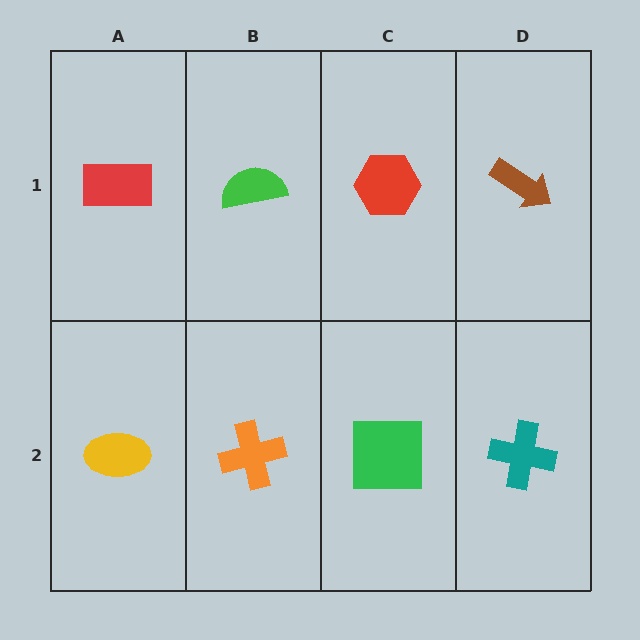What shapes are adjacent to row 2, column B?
A green semicircle (row 1, column B), a yellow ellipse (row 2, column A), a green square (row 2, column C).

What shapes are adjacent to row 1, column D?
A teal cross (row 2, column D), a red hexagon (row 1, column C).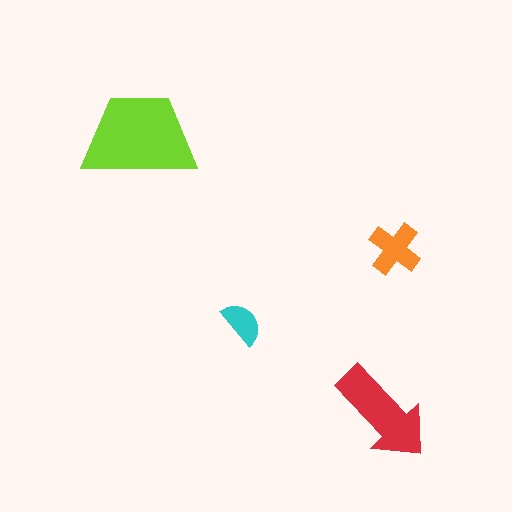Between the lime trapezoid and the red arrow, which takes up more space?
The lime trapezoid.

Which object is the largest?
The lime trapezoid.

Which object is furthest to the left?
The lime trapezoid is leftmost.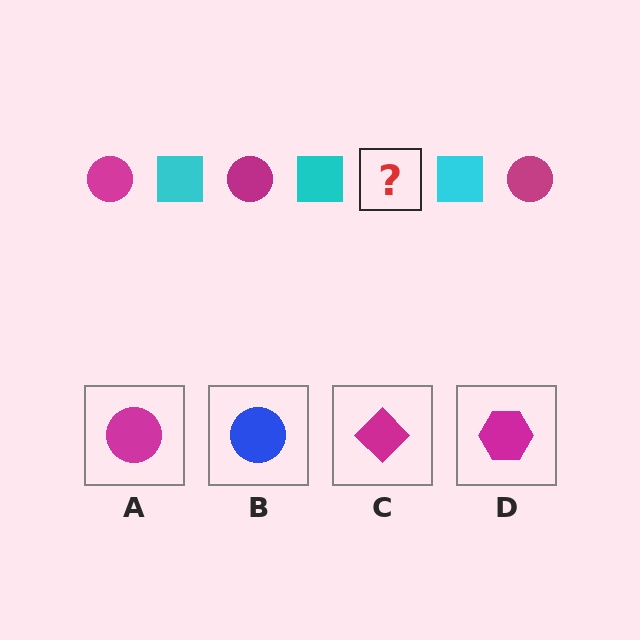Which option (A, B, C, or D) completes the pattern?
A.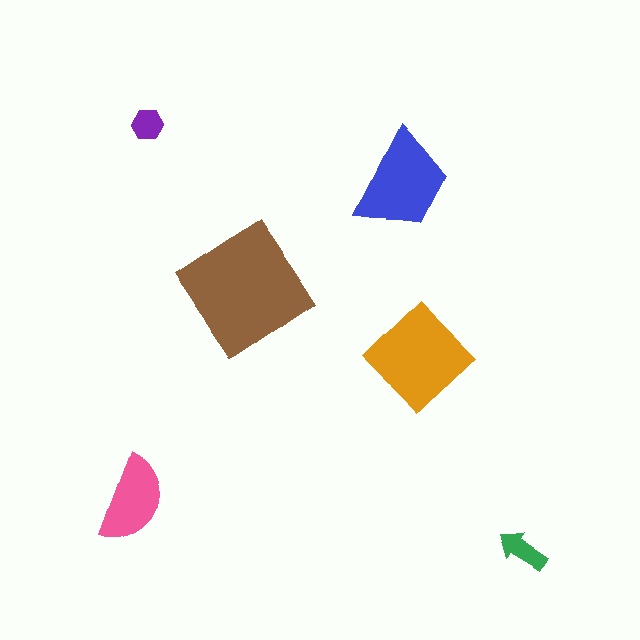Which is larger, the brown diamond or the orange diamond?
The brown diamond.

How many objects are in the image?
There are 6 objects in the image.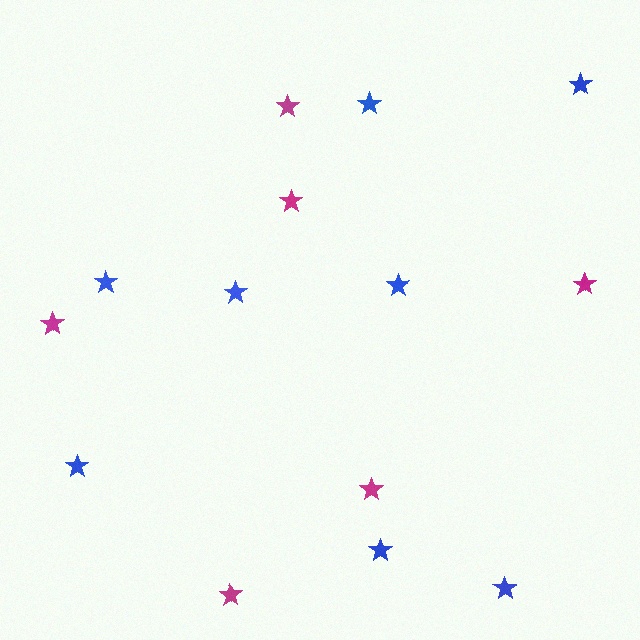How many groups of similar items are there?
There are 2 groups: one group of magenta stars (6) and one group of blue stars (8).